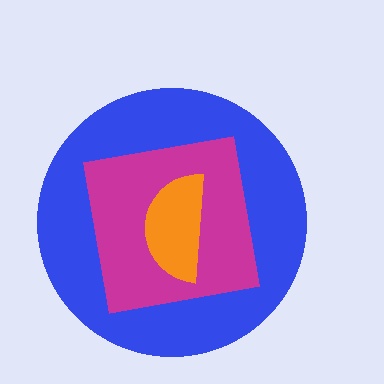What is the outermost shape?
The blue circle.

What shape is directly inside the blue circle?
The magenta square.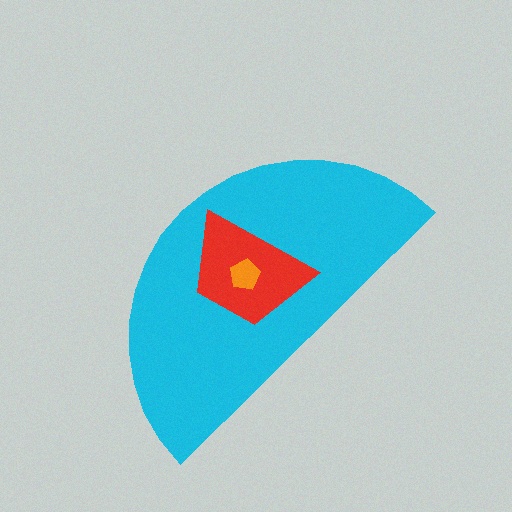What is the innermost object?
The orange pentagon.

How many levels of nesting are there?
3.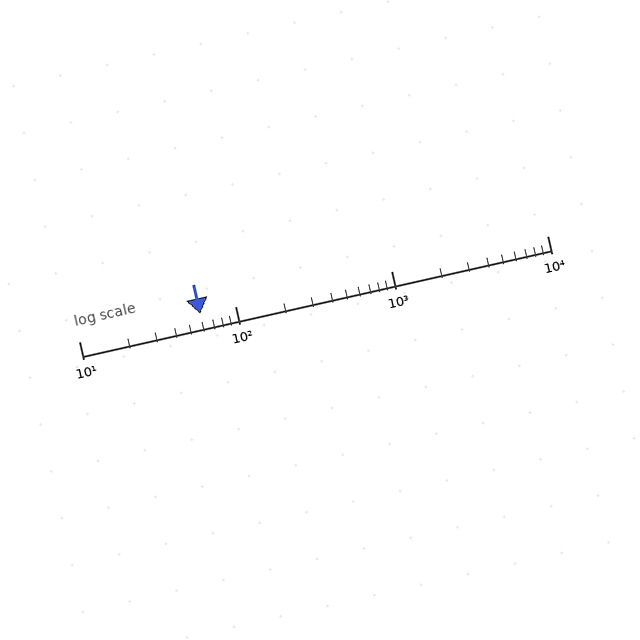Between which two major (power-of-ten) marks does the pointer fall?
The pointer is between 10 and 100.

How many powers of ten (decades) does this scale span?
The scale spans 3 decades, from 10 to 10000.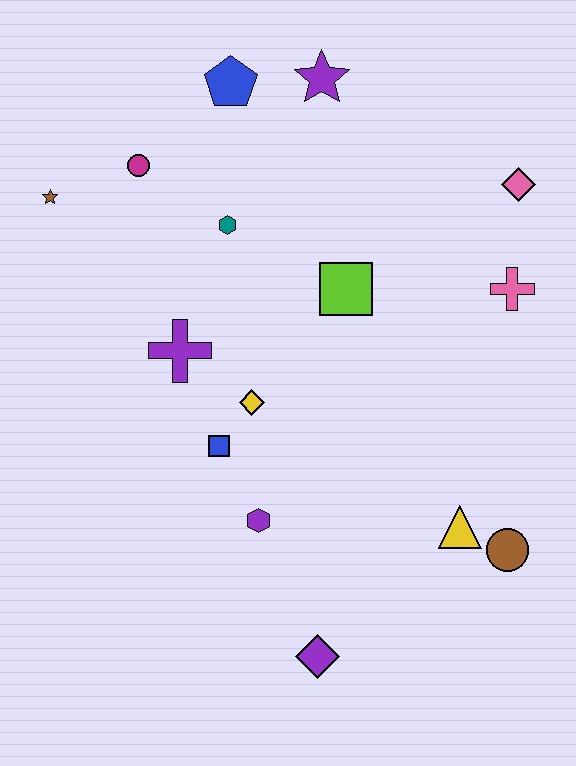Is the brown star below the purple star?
Yes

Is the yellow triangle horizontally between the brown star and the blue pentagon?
No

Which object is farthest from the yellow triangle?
The brown star is farthest from the yellow triangle.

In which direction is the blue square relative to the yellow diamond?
The blue square is below the yellow diamond.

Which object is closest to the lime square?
The teal hexagon is closest to the lime square.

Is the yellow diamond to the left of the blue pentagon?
No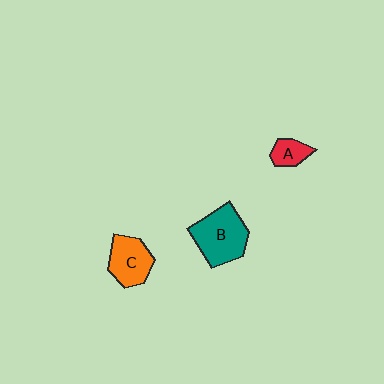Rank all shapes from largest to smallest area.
From largest to smallest: B (teal), C (orange), A (red).